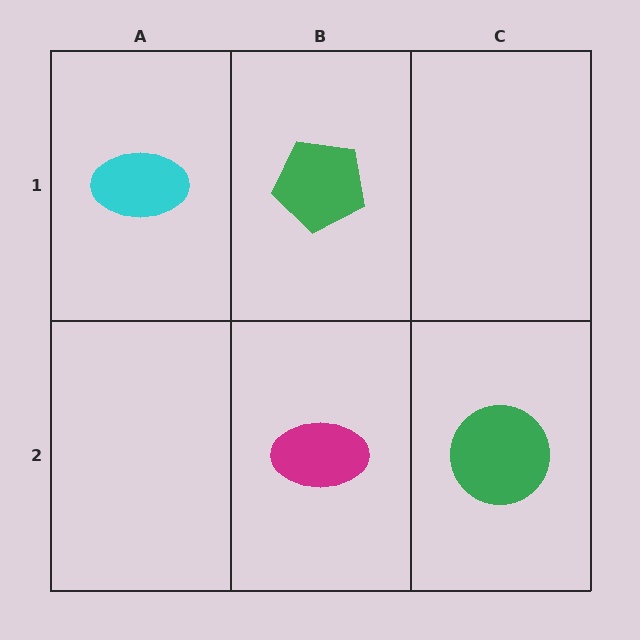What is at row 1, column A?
A cyan ellipse.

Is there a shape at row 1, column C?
No, that cell is empty.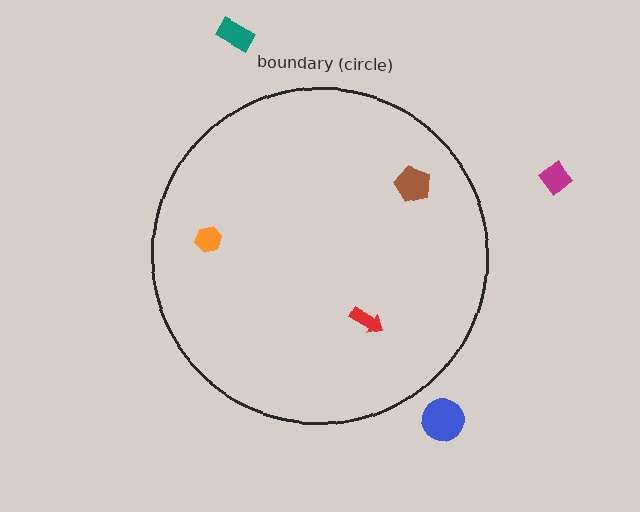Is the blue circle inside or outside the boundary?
Outside.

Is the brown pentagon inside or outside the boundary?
Inside.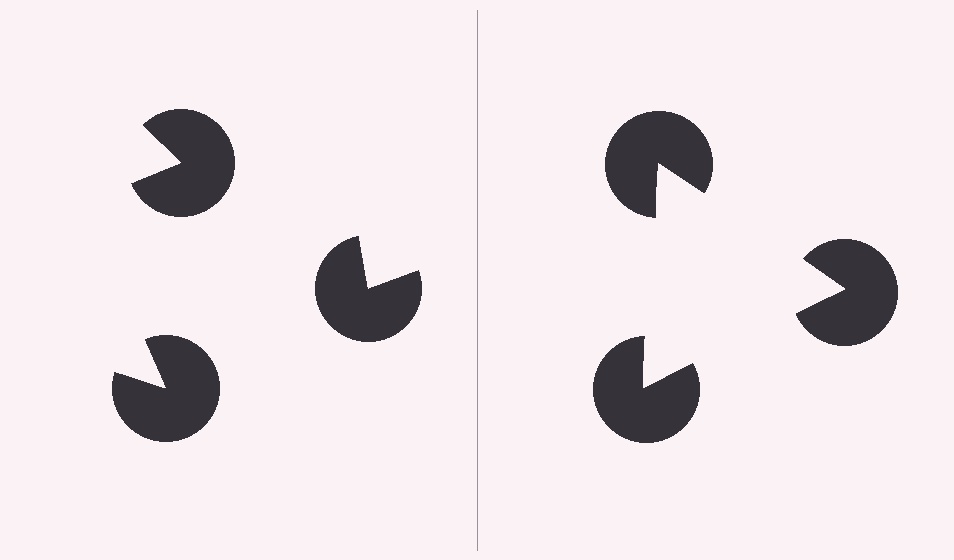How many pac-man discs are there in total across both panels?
6 — 3 on each side.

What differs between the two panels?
The pac-man discs are positioned identically on both sides; only the wedge orientations differ. On the right they align to a triangle; on the left they are misaligned.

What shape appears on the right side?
An illusory triangle.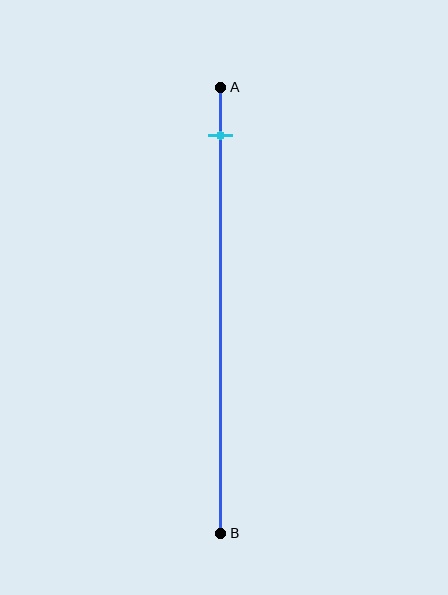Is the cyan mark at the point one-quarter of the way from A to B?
No, the mark is at about 10% from A, not at the 25% one-quarter point.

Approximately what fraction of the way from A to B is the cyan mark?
The cyan mark is approximately 10% of the way from A to B.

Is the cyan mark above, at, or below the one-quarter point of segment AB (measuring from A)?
The cyan mark is above the one-quarter point of segment AB.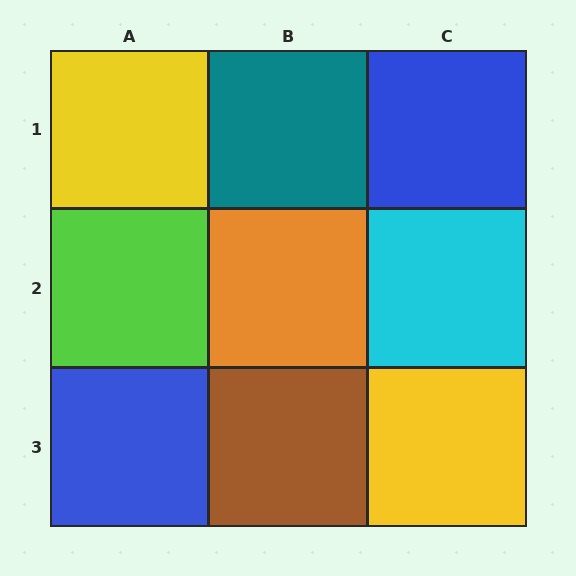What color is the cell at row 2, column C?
Cyan.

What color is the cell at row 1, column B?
Teal.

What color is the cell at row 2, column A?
Lime.